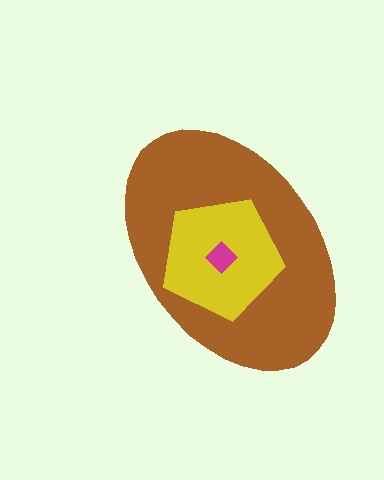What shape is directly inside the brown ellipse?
The yellow pentagon.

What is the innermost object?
The magenta diamond.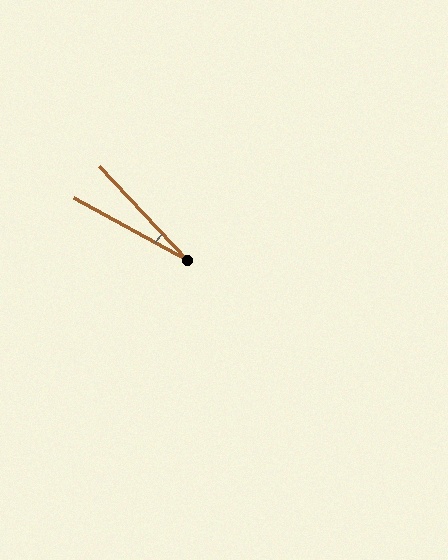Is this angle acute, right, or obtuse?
It is acute.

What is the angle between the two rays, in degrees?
Approximately 18 degrees.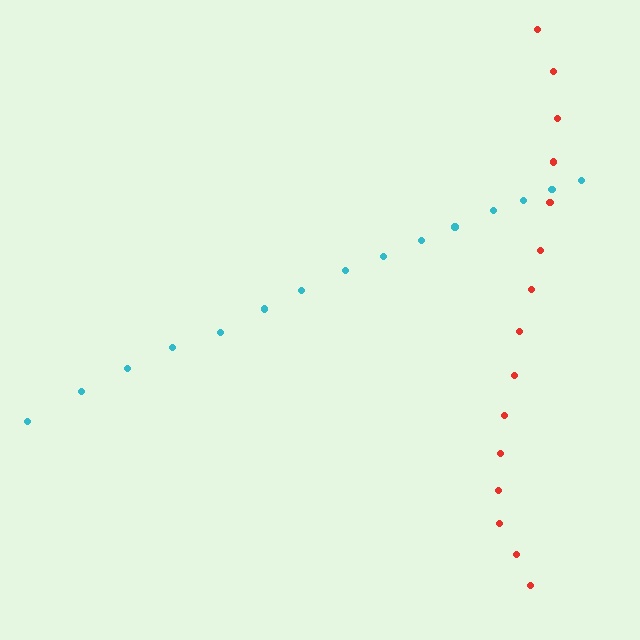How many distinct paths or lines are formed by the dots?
There are 2 distinct paths.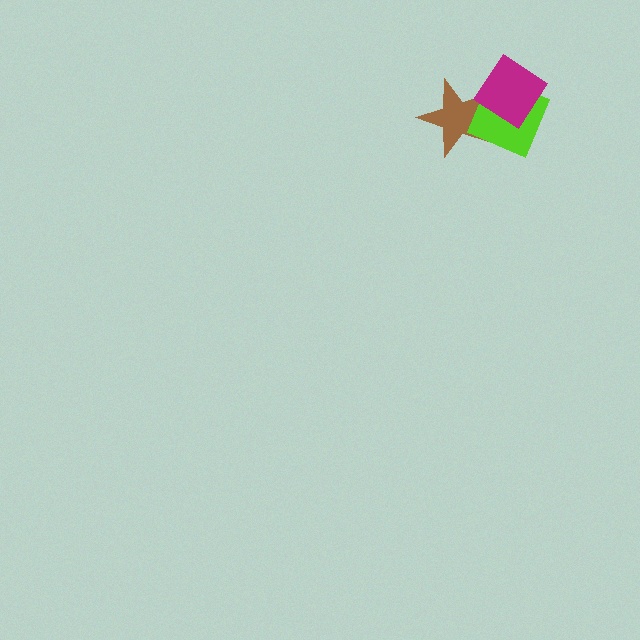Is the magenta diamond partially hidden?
No, no other shape covers it.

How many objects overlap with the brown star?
2 objects overlap with the brown star.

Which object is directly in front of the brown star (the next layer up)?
The lime diamond is directly in front of the brown star.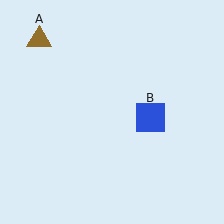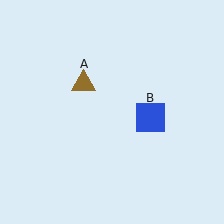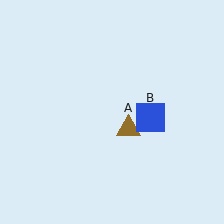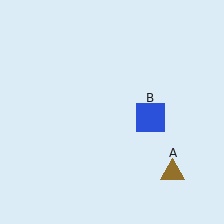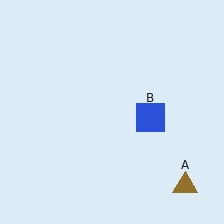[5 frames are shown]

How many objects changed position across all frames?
1 object changed position: brown triangle (object A).